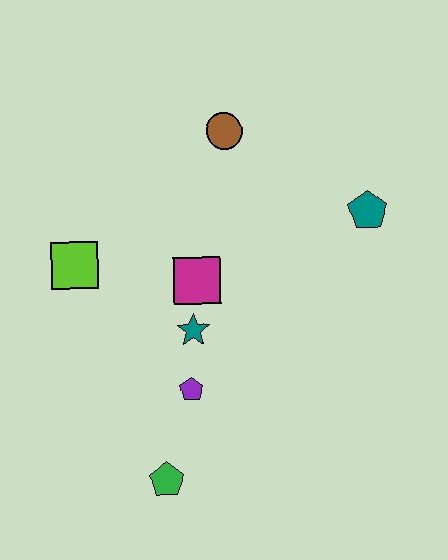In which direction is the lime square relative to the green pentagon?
The lime square is above the green pentagon.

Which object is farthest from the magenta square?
The green pentagon is farthest from the magenta square.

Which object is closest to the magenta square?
The teal star is closest to the magenta square.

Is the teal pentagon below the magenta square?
No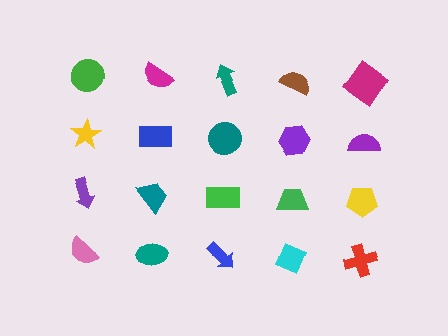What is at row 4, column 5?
A red cross.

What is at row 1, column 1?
A green circle.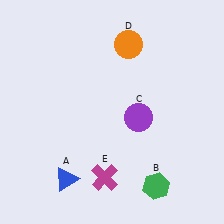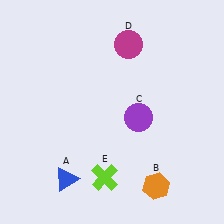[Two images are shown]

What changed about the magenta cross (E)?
In Image 1, E is magenta. In Image 2, it changed to lime.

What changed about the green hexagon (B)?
In Image 1, B is green. In Image 2, it changed to orange.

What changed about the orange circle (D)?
In Image 1, D is orange. In Image 2, it changed to magenta.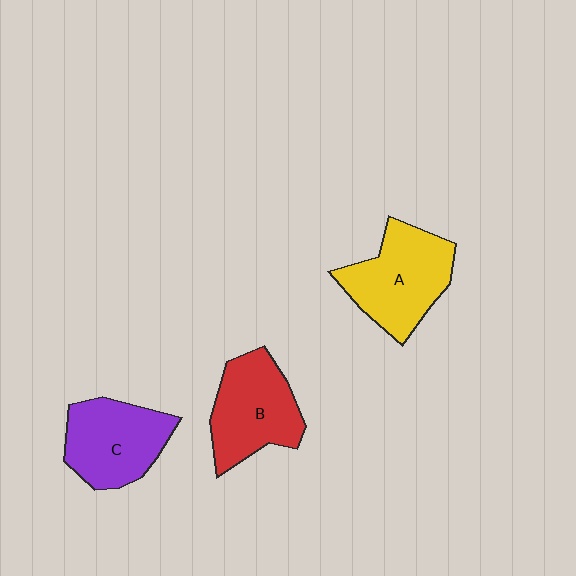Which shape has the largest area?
Shape A (yellow).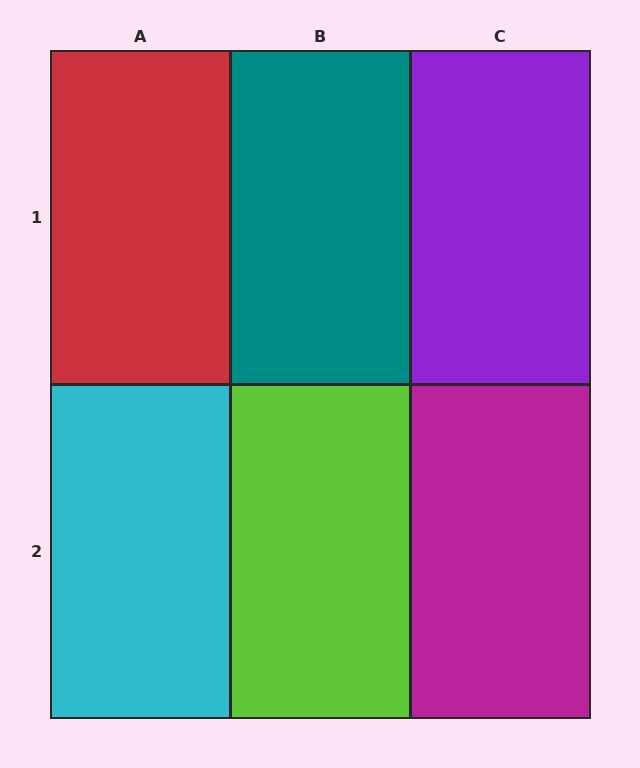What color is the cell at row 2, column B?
Lime.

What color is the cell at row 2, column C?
Magenta.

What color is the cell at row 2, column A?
Cyan.